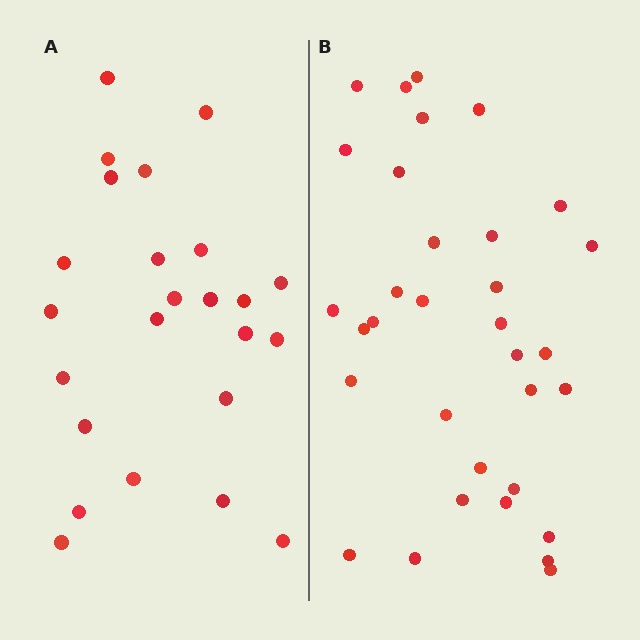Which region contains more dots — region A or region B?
Region B (the right region) has more dots.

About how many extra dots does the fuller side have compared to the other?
Region B has roughly 8 or so more dots than region A.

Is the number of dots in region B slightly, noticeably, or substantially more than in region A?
Region B has noticeably more, but not dramatically so. The ratio is roughly 1.4 to 1.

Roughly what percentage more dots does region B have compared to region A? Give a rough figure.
About 40% more.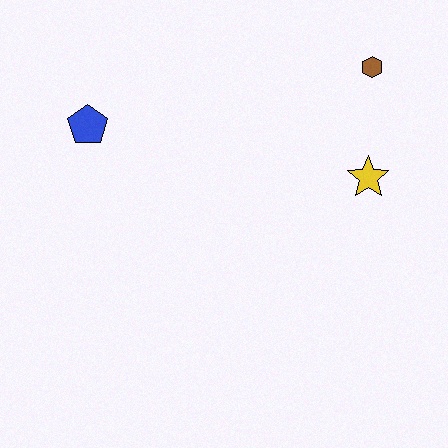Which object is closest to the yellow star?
The brown hexagon is closest to the yellow star.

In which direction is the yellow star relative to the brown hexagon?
The yellow star is below the brown hexagon.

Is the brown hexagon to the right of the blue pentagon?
Yes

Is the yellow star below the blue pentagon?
Yes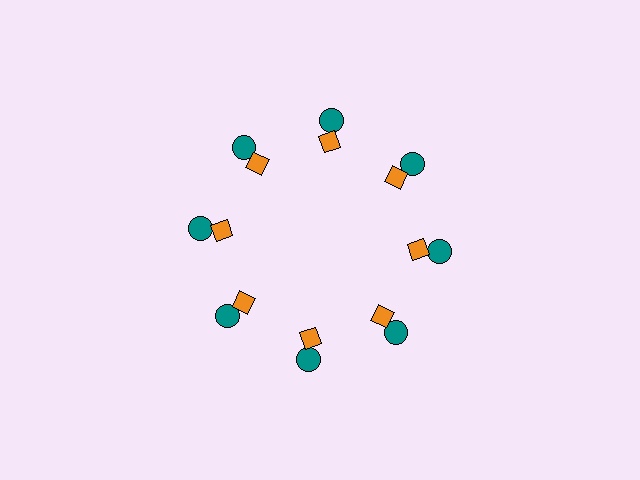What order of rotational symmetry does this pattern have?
This pattern has 8-fold rotational symmetry.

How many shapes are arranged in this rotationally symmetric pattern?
There are 16 shapes, arranged in 8 groups of 2.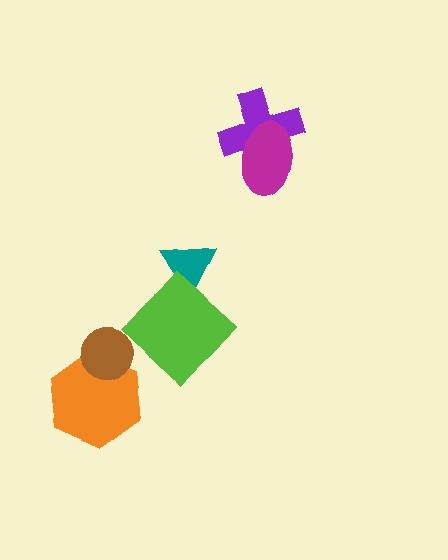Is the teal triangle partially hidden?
Yes, it is partially covered by another shape.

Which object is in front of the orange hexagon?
The brown circle is in front of the orange hexagon.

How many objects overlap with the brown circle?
1 object overlaps with the brown circle.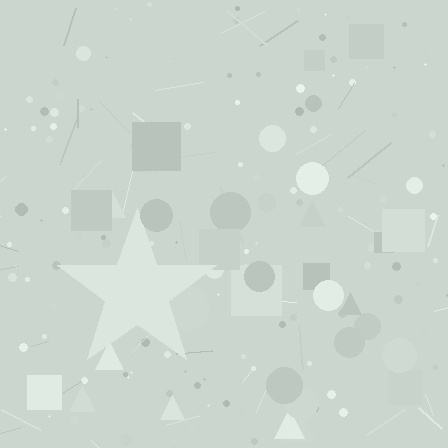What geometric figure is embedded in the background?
A star is embedded in the background.